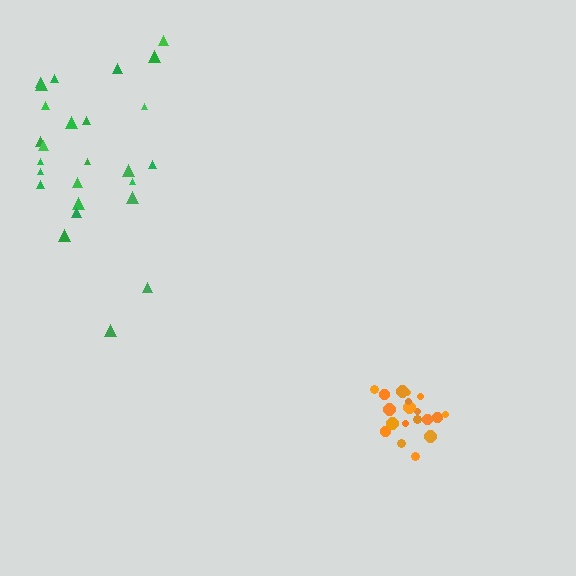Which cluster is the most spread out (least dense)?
Green.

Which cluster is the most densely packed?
Orange.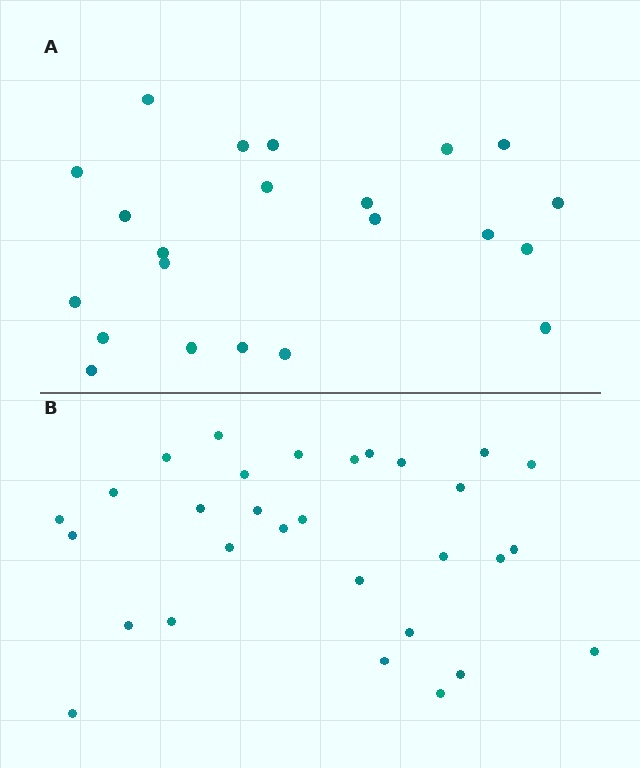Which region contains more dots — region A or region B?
Region B (the bottom region) has more dots.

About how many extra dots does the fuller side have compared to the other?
Region B has roughly 8 or so more dots than region A.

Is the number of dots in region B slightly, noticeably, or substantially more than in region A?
Region B has noticeably more, but not dramatically so. The ratio is roughly 1.4 to 1.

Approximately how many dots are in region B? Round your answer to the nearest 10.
About 30 dots.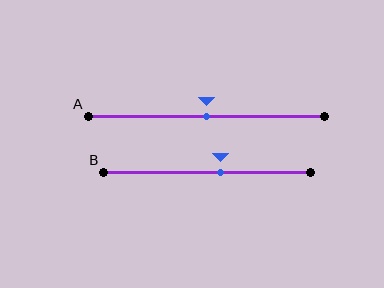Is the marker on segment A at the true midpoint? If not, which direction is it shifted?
Yes, the marker on segment A is at the true midpoint.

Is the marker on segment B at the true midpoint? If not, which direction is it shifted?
No, the marker on segment B is shifted to the right by about 6% of the segment length.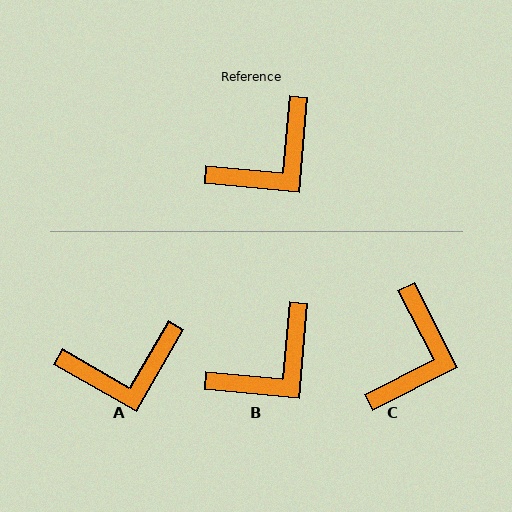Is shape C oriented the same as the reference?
No, it is off by about 32 degrees.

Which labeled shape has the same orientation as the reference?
B.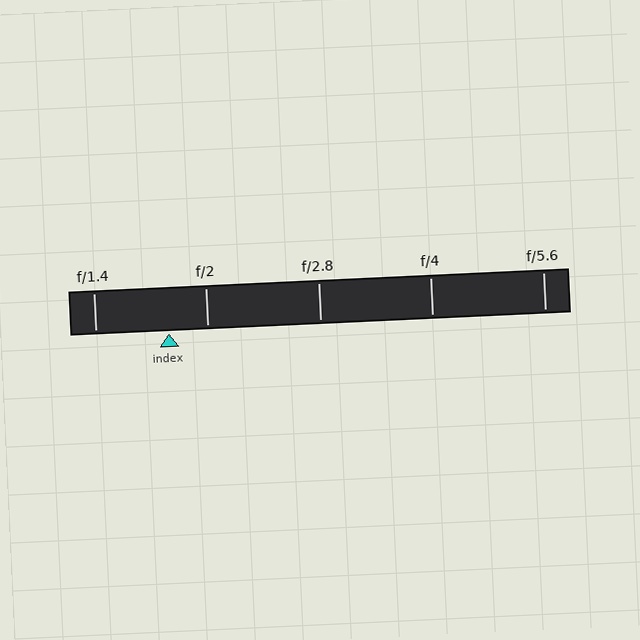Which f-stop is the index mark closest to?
The index mark is closest to f/2.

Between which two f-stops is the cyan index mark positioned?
The index mark is between f/1.4 and f/2.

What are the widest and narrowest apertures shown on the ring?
The widest aperture shown is f/1.4 and the narrowest is f/5.6.